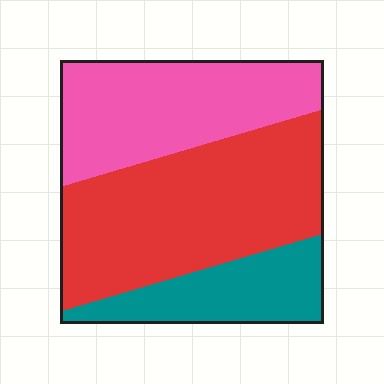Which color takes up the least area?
Teal, at roughly 20%.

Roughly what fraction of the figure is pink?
Pink takes up about one third (1/3) of the figure.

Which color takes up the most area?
Red, at roughly 45%.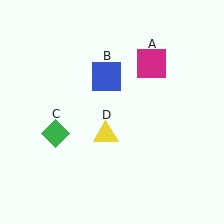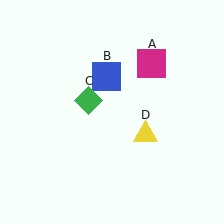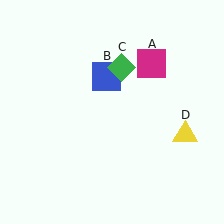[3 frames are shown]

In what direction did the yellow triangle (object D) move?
The yellow triangle (object D) moved right.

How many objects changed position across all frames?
2 objects changed position: green diamond (object C), yellow triangle (object D).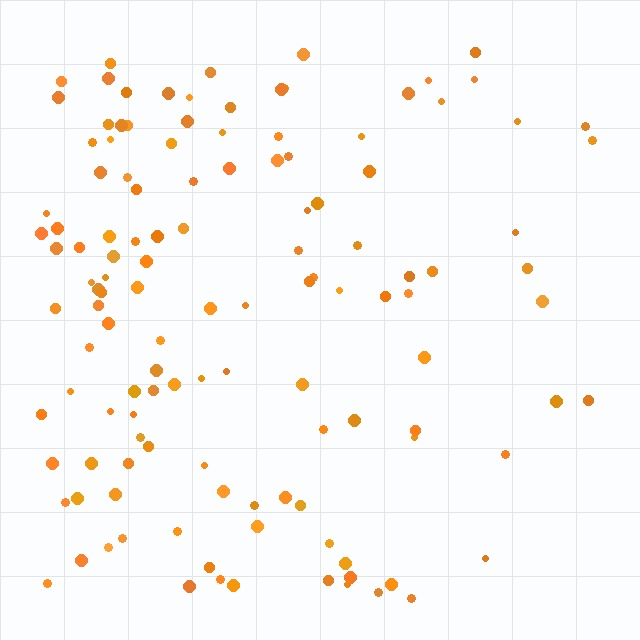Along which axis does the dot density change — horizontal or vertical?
Horizontal.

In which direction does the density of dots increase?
From right to left, with the left side densest.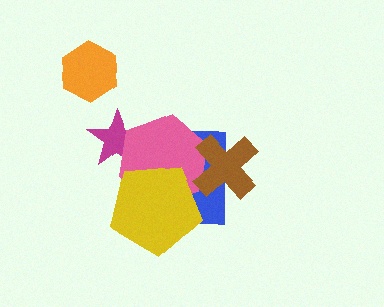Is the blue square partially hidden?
Yes, it is partially covered by another shape.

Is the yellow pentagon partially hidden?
No, no other shape covers it.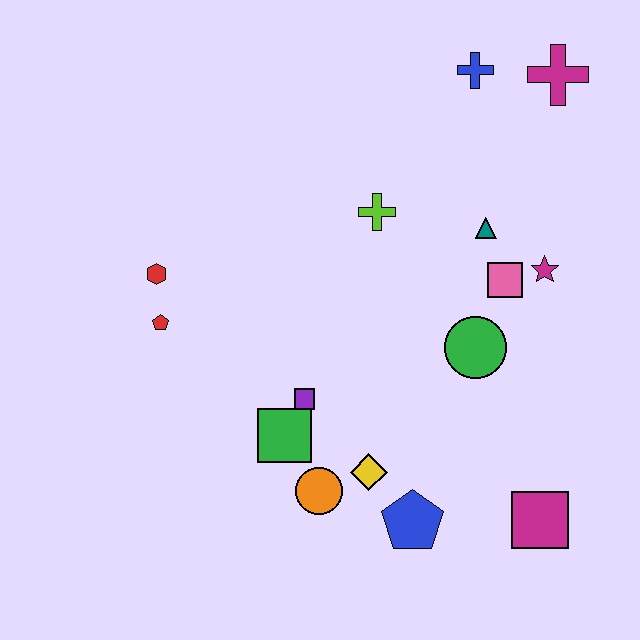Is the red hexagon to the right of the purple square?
No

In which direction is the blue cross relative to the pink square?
The blue cross is above the pink square.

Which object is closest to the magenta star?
The pink square is closest to the magenta star.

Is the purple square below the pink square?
Yes